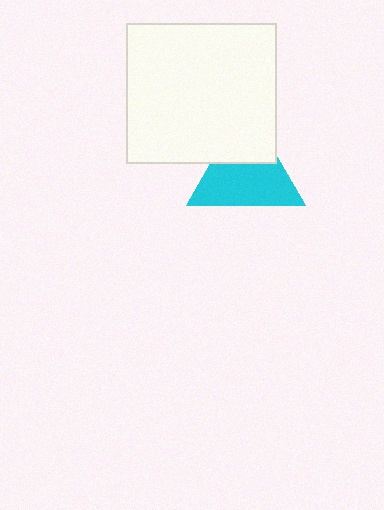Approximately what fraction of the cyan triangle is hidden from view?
Roughly 35% of the cyan triangle is hidden behind the white rectangle.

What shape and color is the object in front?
The object in front is a white rectangle.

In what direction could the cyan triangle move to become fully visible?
The cyan triangle could move down. That would shift it out from behind the white rectangle entirely.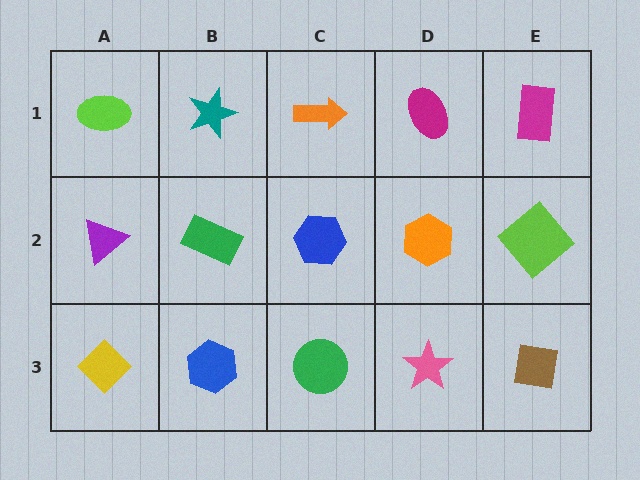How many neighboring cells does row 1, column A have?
2.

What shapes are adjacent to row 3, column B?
A green rectangle (row 2, column B), a yellow diamond (row 3, column A), a green circle (row 3, column C).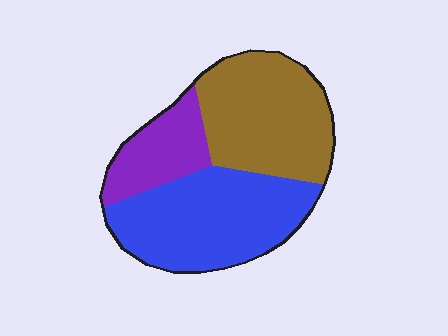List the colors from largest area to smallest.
From largest to smallest: blue, brown, purple.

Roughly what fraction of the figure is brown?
Brown takes up about two fifths (2/5) of the figure.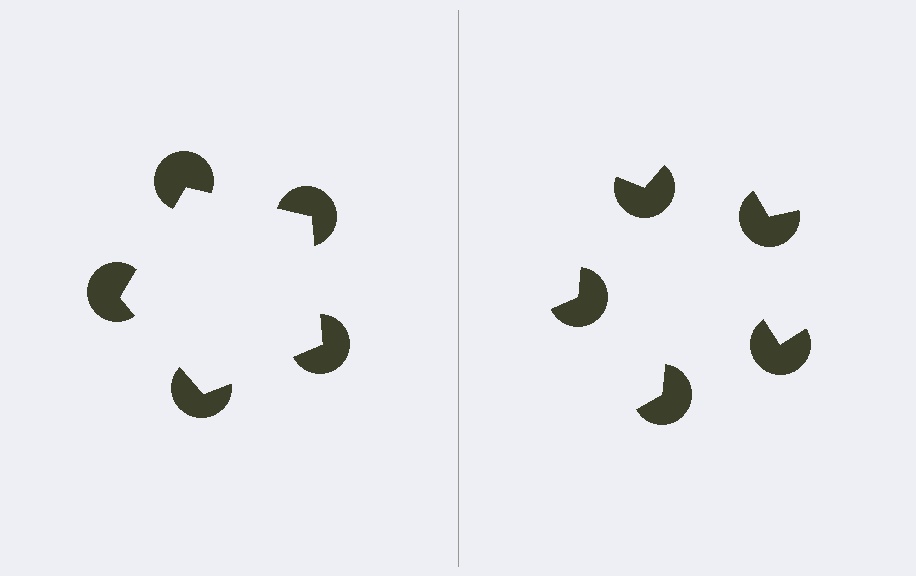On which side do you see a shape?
An illusory pentagon appears on the left side. On the right side the wedge cuts are rotated, so no coherent shape forms.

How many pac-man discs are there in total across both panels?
10 — 5 on each side.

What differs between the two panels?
The pac-man discs are positioned identically on both sides; only the wedge orientations differ. On the left they align to a pentagon; on the right they are misaligned.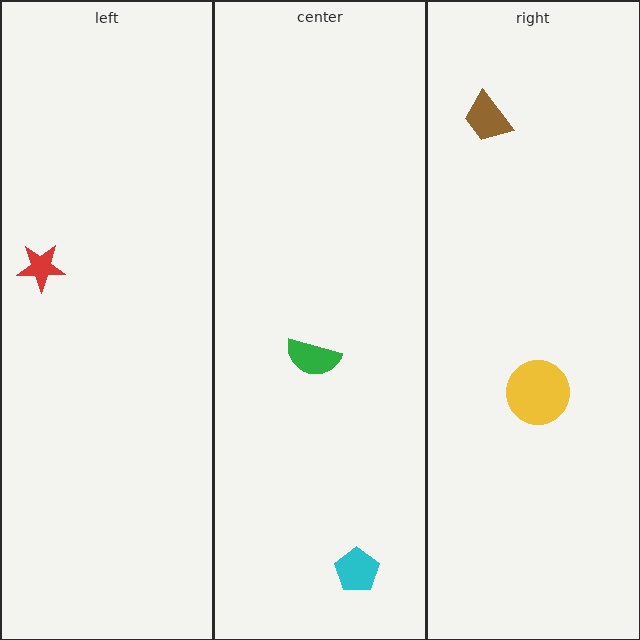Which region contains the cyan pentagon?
The center region.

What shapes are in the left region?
The red star.